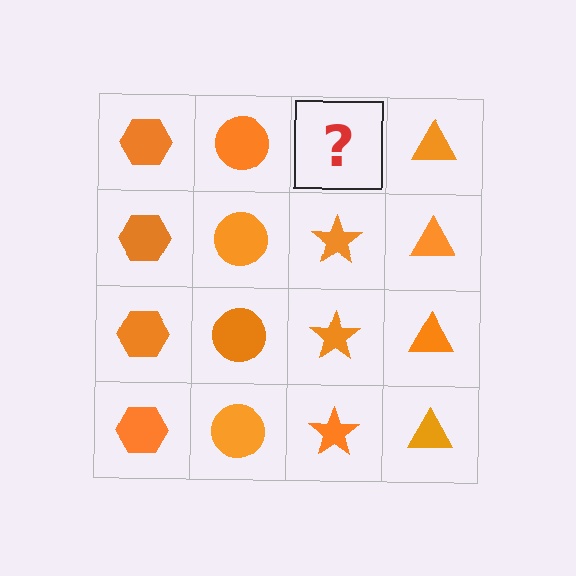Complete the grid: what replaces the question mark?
The question mark should be replaced with an orange star.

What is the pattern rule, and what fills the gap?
The rule is that each column has a consistent shape. The gap should be filled with an orange star.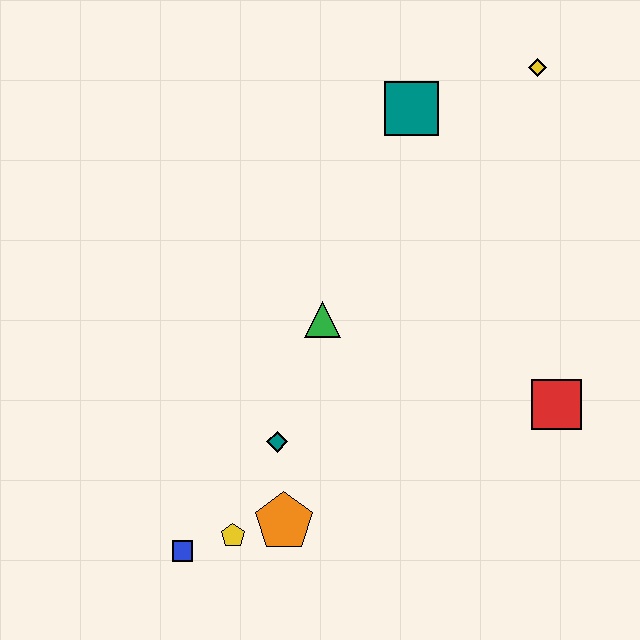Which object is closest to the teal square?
The yellow diamond is closest to the teal square.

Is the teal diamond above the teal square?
No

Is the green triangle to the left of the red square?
Yes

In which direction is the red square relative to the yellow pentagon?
The red square is to the right of the yellow pentagon.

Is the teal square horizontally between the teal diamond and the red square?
Yes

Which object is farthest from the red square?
The blue square is farthest from the red square.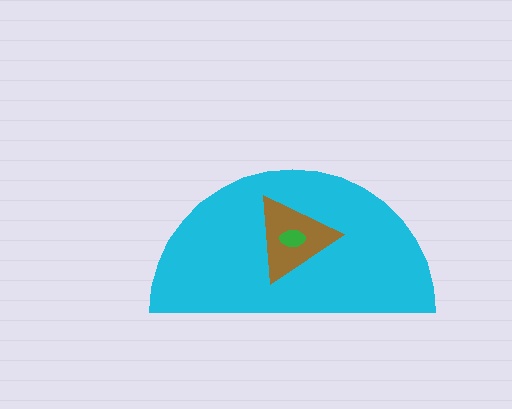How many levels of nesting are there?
3.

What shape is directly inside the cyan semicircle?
The brown triangle.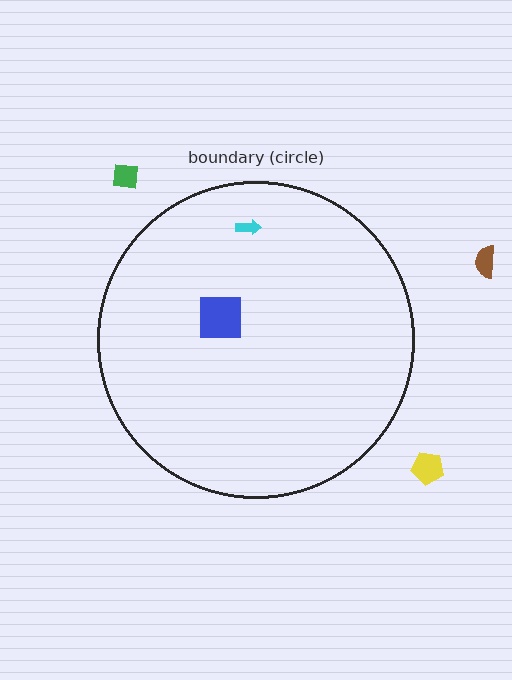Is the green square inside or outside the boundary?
Outside.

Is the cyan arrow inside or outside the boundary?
Inside.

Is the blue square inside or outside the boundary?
Inside.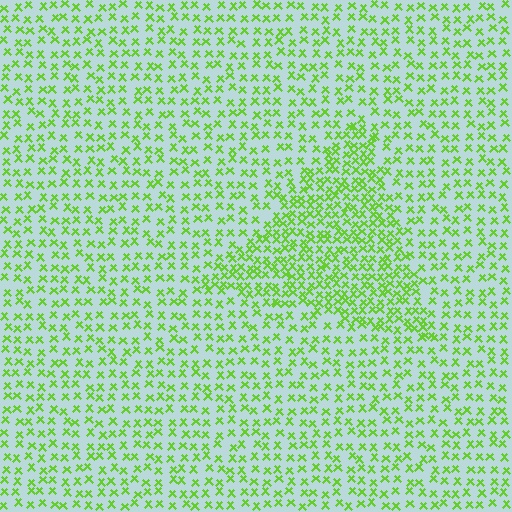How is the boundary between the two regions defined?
The boundary is defined by a change in element density (approximately 1.8x ratio). All elements are the same color, size, and shape.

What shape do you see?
I see a triangle.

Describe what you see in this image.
The image contains small lime elements arranged at two different densities. A triangle-shaped region is visible where the elements are more densely packed than the surrounding area.